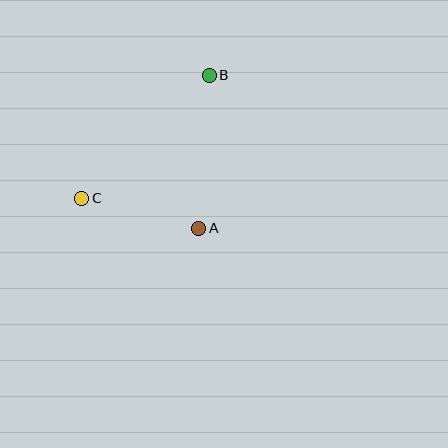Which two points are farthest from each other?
Points B and C are farthest from each other.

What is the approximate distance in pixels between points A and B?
The distance between A and B is approximately 153 pixels.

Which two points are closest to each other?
Points A and C are closest to each other.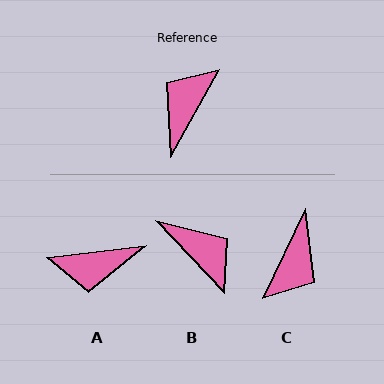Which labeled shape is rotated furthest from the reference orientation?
C, about 176 degrees away.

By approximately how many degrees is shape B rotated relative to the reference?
Approximately 107 degrees clockwise.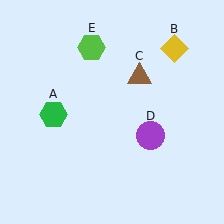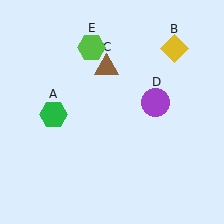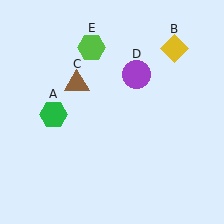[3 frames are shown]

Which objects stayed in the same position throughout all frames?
Green hexagon (object A) and yellow diamond (object B) and lime hexagon (object E) remained stationary.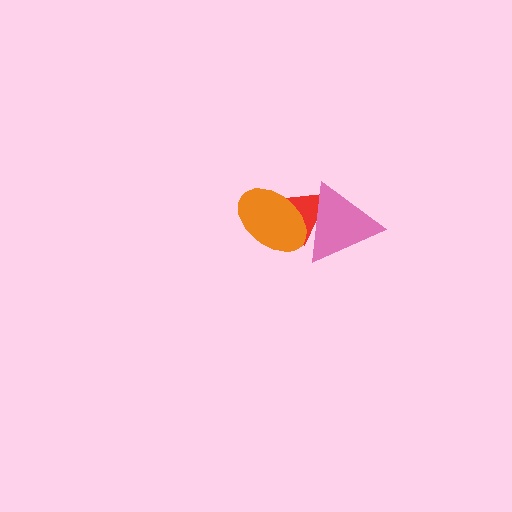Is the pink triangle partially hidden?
No, no other shape covers it.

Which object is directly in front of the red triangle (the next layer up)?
The orange ellipse is directly in front of the red triangle.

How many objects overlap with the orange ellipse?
2 objects overlap with the orange ellipse.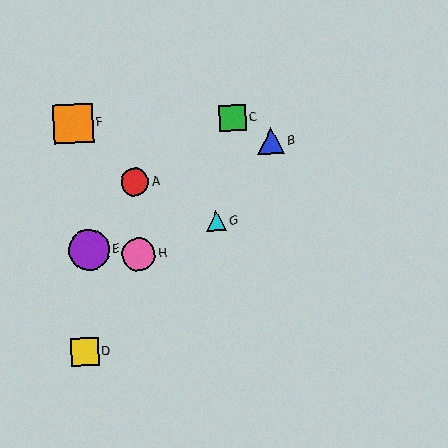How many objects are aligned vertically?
2 objects (A, H) are aligned vertically.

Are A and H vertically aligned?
Yes, both are at x≈135.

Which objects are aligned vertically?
Objects A, H are aligned vertically.